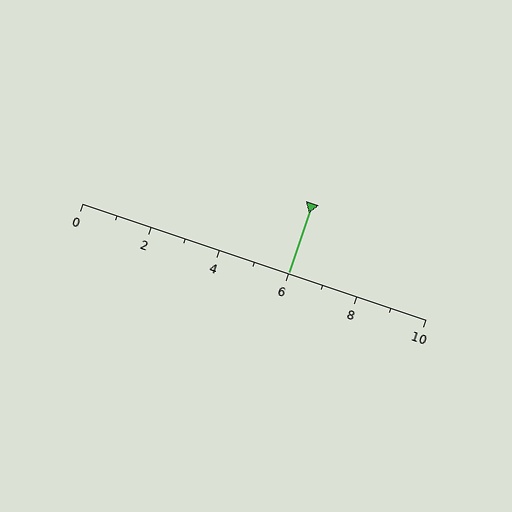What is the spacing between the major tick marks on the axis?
The major ticks are spaced 2 apart.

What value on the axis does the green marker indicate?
The marker indicates approximately 6.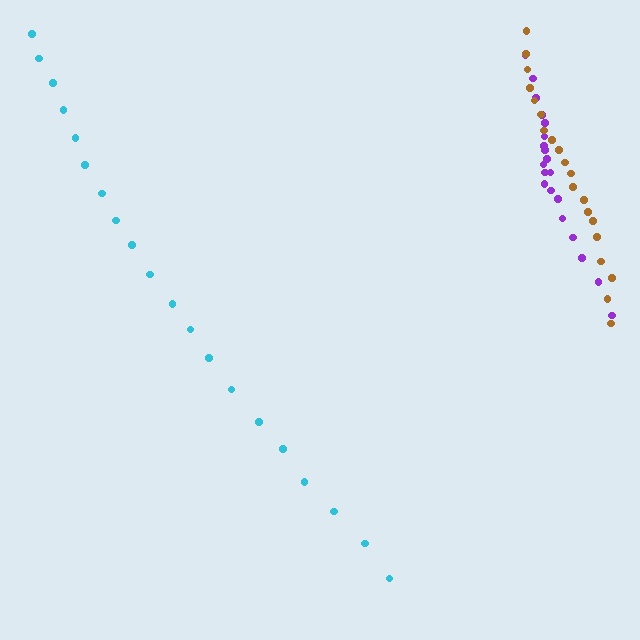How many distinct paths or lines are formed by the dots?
There are 3 distinct paths.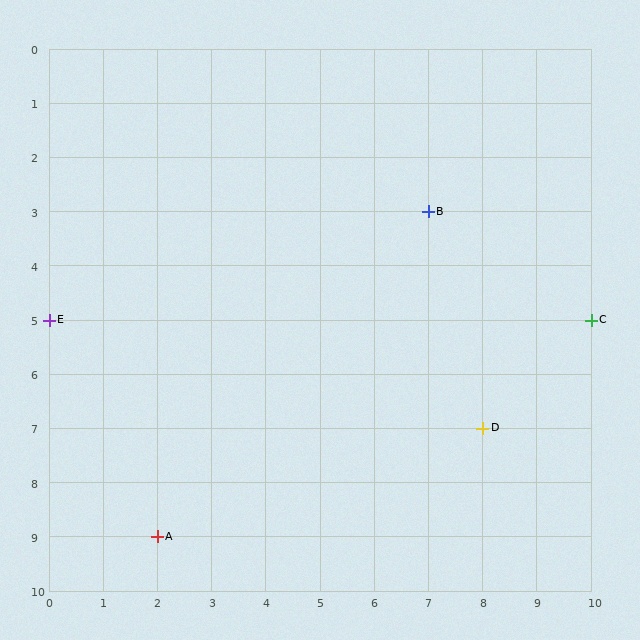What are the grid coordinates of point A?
Point A is at grid coordinates (2, 9).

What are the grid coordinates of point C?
Point C is at grid coordinates (10, 5).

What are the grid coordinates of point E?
Point E is at grid coordinates (0, 5).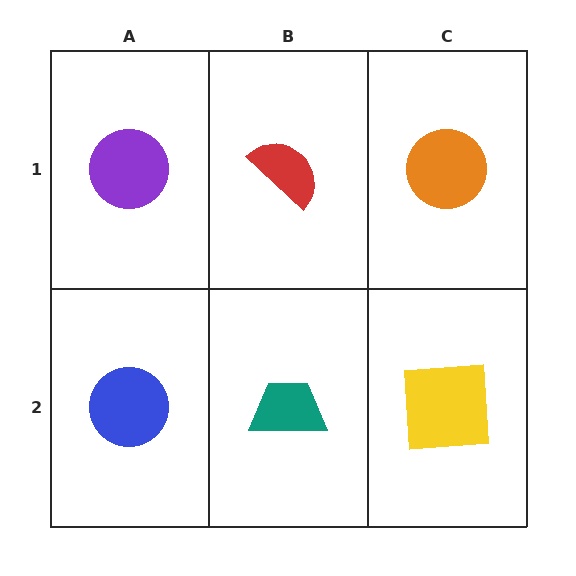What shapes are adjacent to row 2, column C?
An orange circle (row 1, column C), a teal trapezoid (row 2, column B).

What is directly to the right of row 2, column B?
A yellow square.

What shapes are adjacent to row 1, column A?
A blue circle (row 2, column A), a red semicircle (row 1, column B).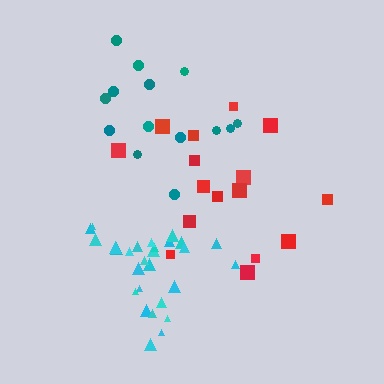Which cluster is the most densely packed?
Cyan.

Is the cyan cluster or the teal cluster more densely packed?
Cyan.